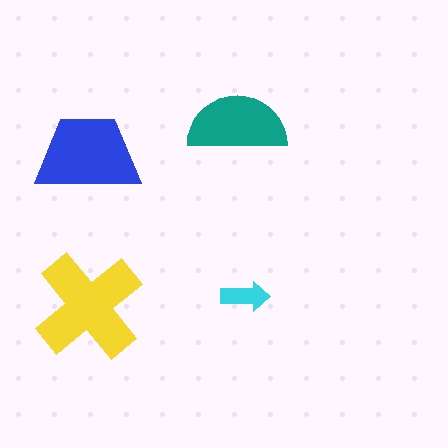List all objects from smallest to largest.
The cyan arrow, the teal semicircle, the blue trapezoid, the yellow cross.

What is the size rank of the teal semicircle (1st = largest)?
3rd.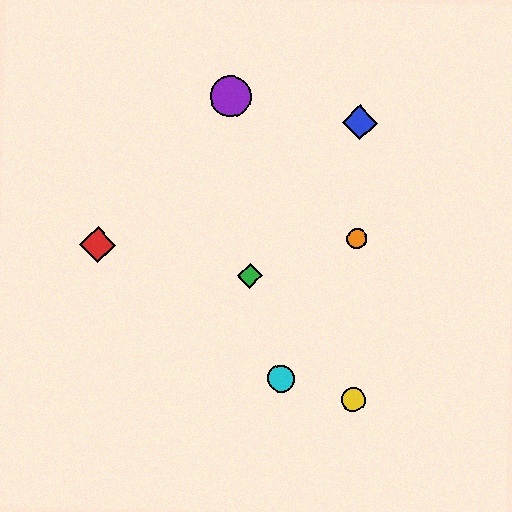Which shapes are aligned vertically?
The blue diamond, the yellow circle, the orange circle are aligned vertically.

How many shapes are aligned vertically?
3 shapes (the blue diamond, the yellow circle, the orange circle) are aligned vertically.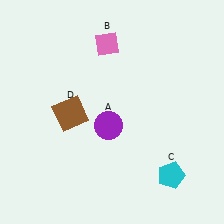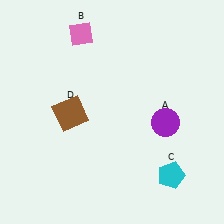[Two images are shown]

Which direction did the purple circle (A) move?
The purple circle (A) moved right.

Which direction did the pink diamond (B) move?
The pink diamond (B) moved left.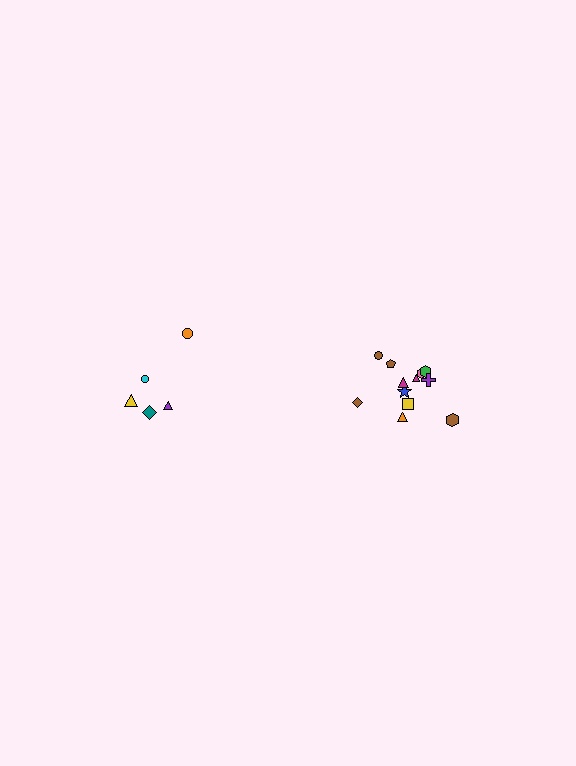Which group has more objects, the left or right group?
The right group.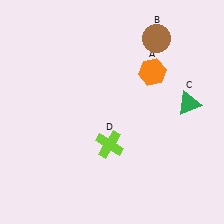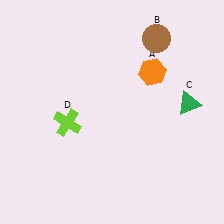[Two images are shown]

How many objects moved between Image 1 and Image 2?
1 object moved between the two images.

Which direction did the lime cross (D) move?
The lime cross (D) moved left.